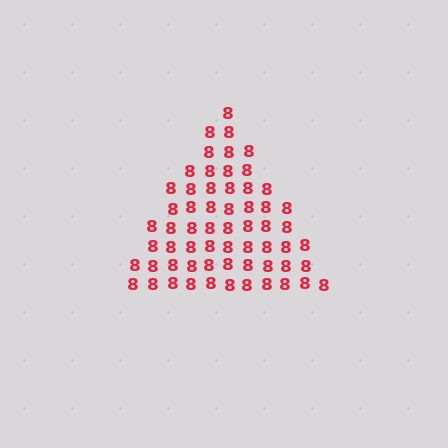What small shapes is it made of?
It is made of small digit 8's.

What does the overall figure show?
The overall figure shows a triangle.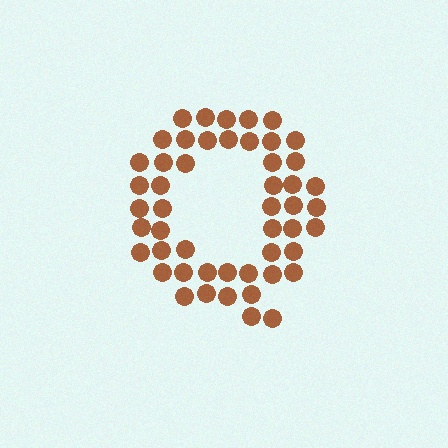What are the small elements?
The small elements are circles.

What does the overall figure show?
The overall figure shows the letter Q.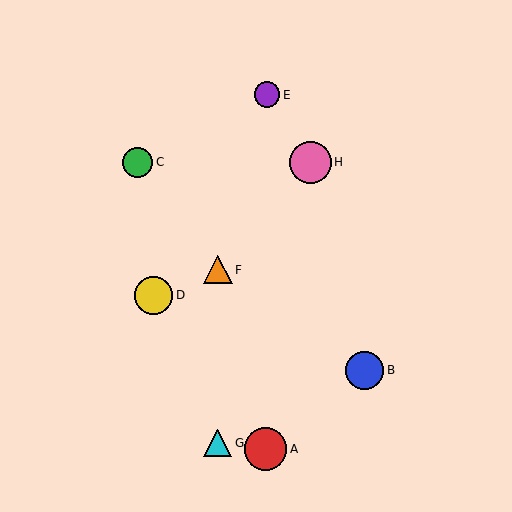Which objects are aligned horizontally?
Objects C, H are aligned horizontally.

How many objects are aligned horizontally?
2 objects (C, H) are aligned horizontally.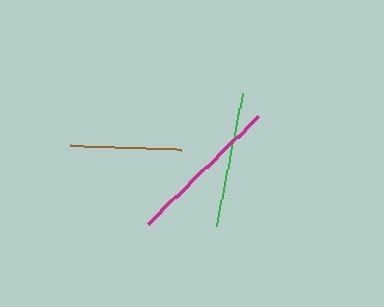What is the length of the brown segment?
The brown segment is approximately 111 pixels long.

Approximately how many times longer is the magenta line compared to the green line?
The magenta line is approximately 1.1 times the length of the green line.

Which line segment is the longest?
The magenta line is the longest at approximately 155 pixels.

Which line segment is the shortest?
The brown line is the shortest at approximately 111 pixels.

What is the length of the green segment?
The green segment is approximately 136 pixels long.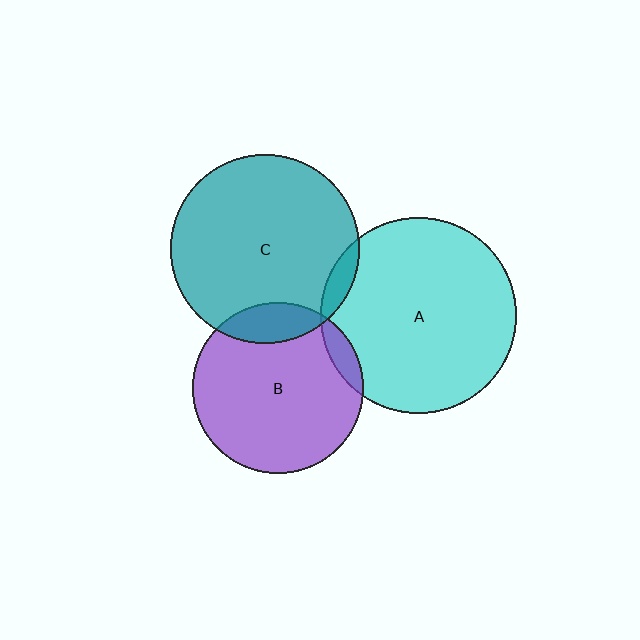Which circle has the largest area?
Circle A (cyan).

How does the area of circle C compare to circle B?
Approximately 1.2 times.